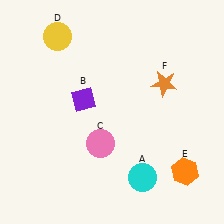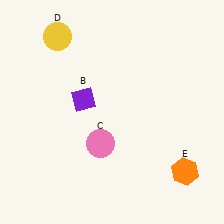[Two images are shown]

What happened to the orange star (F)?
The orange star (F) was removed in Image 2. It was in the top-right area of Image 1.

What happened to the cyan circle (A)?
The cyan circle (A) was removed in Image 2. It was in the bottom-right area of Image 1.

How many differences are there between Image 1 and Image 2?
There are 2 differences between the two images.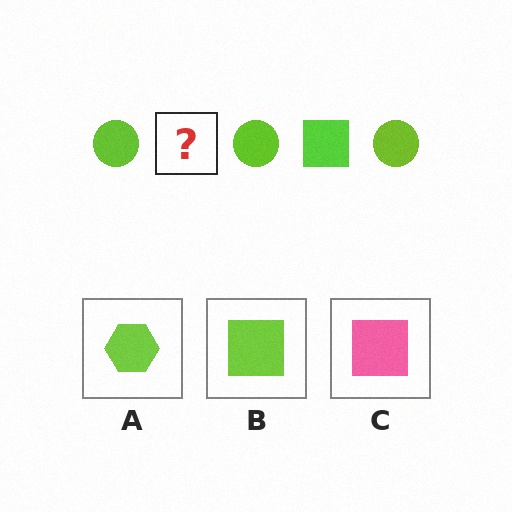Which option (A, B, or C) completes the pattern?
B.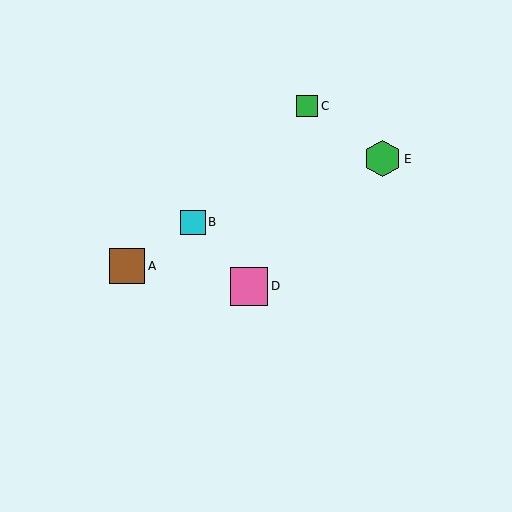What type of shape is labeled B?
Shape B is a cyan square.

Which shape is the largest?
The pink square (labeled D) is the largest.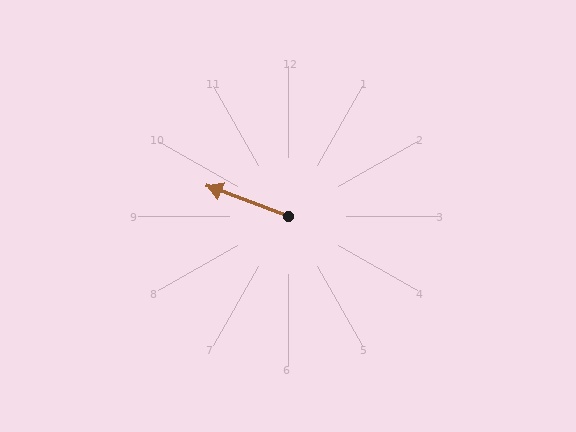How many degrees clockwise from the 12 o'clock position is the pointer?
Approximately 291 degrees.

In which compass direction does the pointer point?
West.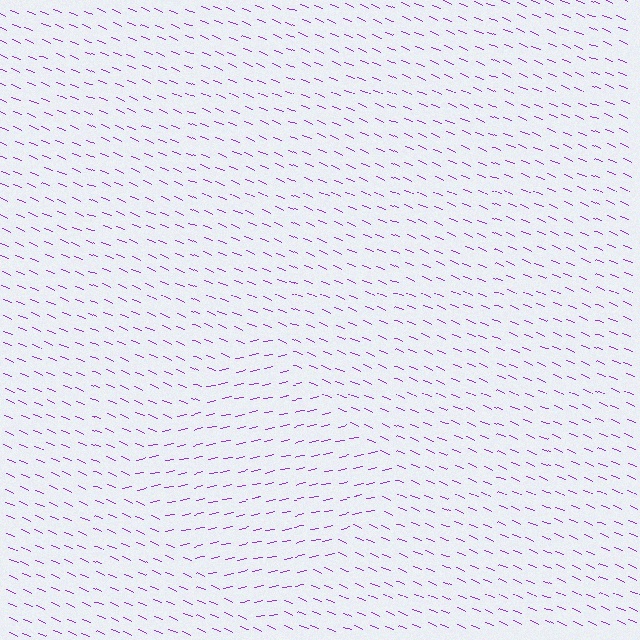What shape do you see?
I see a diamond.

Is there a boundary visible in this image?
Yes, there is a texture boundary formed by a change in line orientation.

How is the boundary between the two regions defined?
The boundary is defined purely by a change in line orientation (approximately 34 degrees difference). All lines are the same color and thickness.